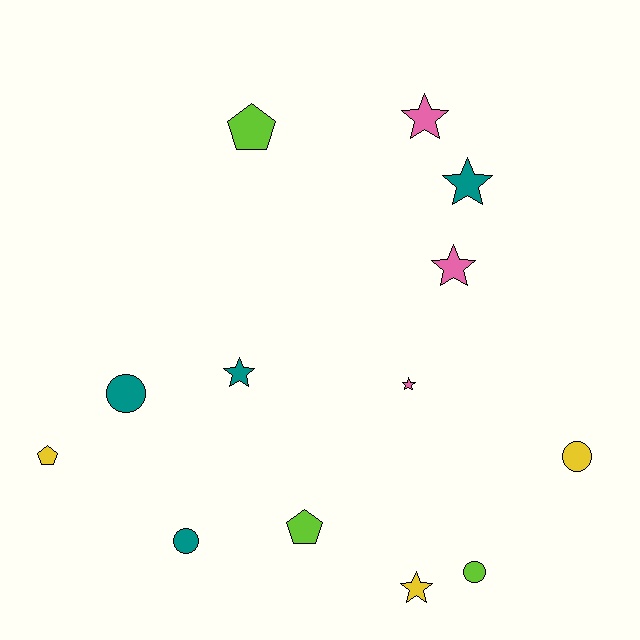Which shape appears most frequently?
Star, with 6 objects.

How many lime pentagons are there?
There are 2 lime pentagons.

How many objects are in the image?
There are 13 objects.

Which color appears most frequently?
Teal, with 4 objects.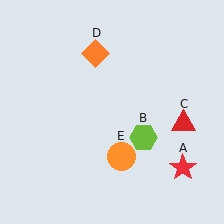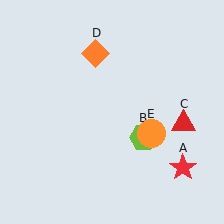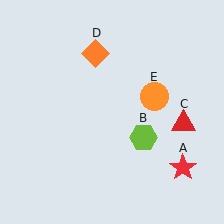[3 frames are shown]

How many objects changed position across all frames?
1 object changed position: orange circle (object E).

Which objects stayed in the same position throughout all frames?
Red star (object A) and lime hexagon (object B) and red triangle (object C) and orange diamond (object D) remained stationary.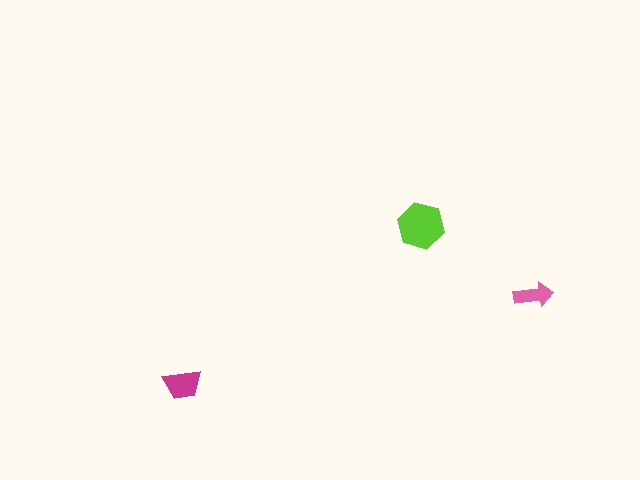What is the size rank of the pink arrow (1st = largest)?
3rd.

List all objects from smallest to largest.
The pink arrow, the magenta trapezoid, the lime hexagon.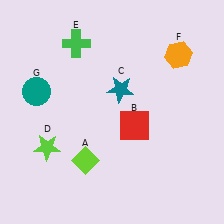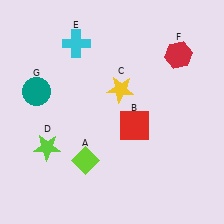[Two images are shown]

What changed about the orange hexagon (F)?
In Image 1, F is orange. In Image 2, it changed to red.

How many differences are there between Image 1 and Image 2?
There are 3 differences between the two images.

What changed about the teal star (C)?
In Image 1, C is teal. In Image 2, it changed to yellow.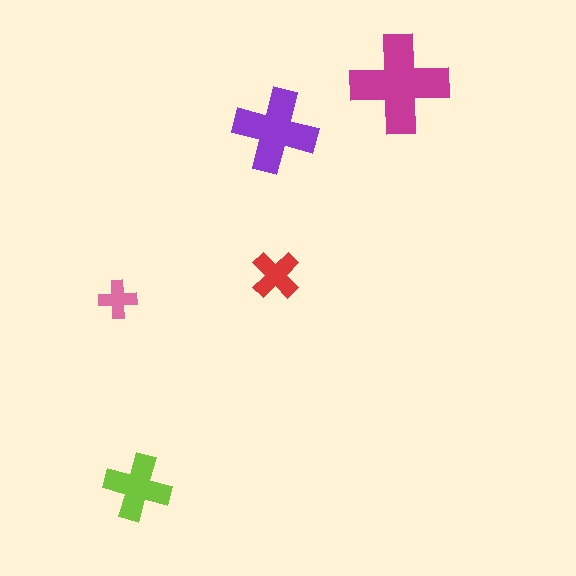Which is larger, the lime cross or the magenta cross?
The magenta one.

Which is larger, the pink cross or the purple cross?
The purple one.